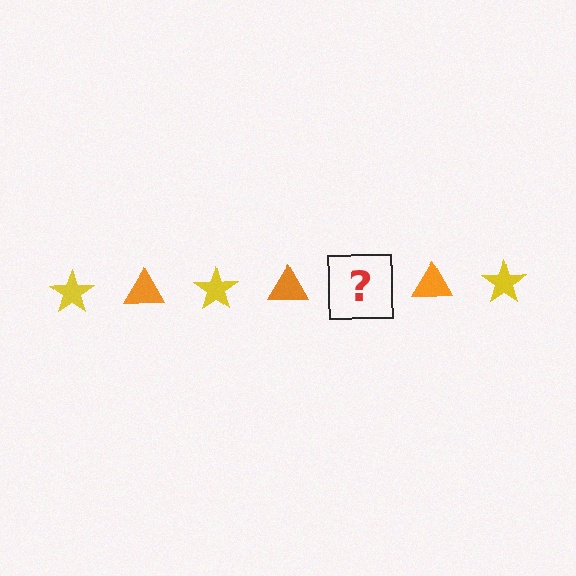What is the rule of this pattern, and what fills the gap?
The rule is that the pattern alternates between yellow star and orange triangle. The gap should be filled with a yellow star.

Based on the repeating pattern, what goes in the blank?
The blank should be a yellow star.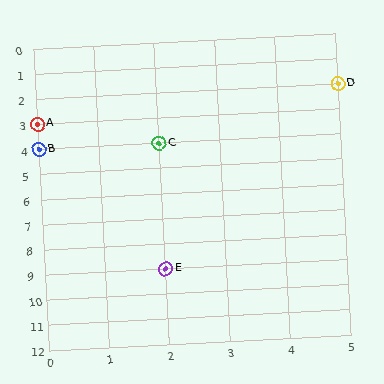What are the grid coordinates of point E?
Point E is at grid coordinates (2, 9).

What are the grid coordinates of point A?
Point A is at grid coordinates (0, 3).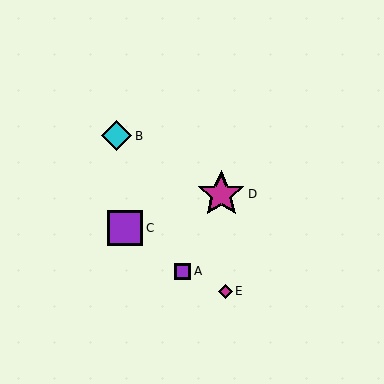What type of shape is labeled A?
Shape A is a purple square.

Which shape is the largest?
The magenta star (labeled D) is the largest.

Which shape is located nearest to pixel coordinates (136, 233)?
The purple square (labeled C) at (125, 228) is nearest to that location.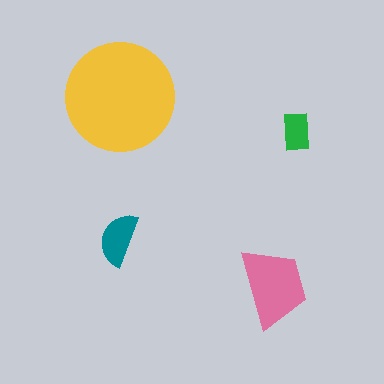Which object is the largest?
The yellow circle.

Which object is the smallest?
The green rectangle.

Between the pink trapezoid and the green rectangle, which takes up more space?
The pink trapezoid.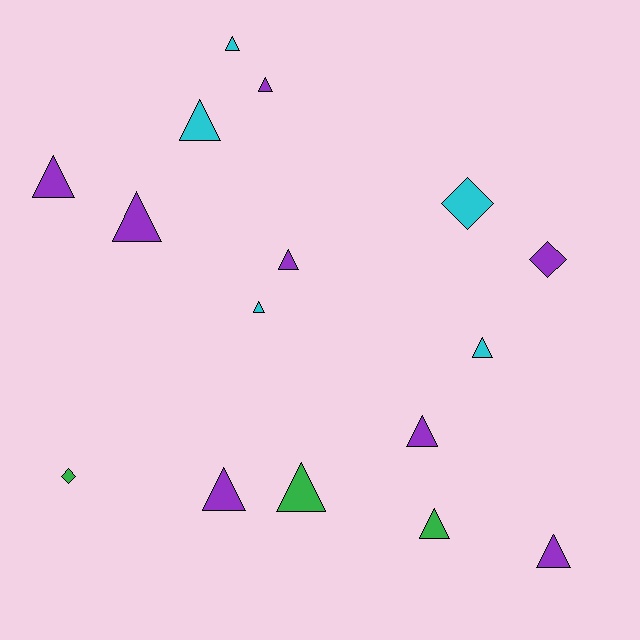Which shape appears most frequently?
Triangle, with 13 objects.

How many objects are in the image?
There are 16 objects.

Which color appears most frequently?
Purple, with 8 objects.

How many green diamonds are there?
There is 1 green diamond.